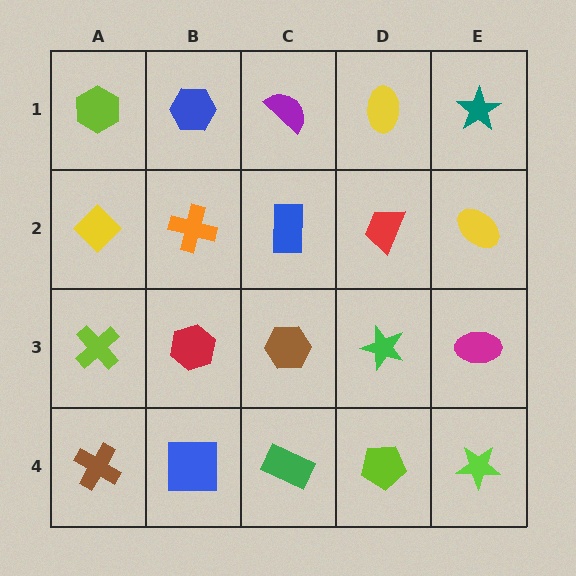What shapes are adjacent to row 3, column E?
A yellow ellipse (row 2, column E), a lime star (row 4, column E), a green star (row 3, column D).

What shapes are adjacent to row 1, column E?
A yellow ellipse (row 2, column E), a yellow ellipse (row 1, column D).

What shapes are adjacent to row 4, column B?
A red hexagon (row 3, column B), a brown cross (row 4, column A), a green rectangle (row 4, column C).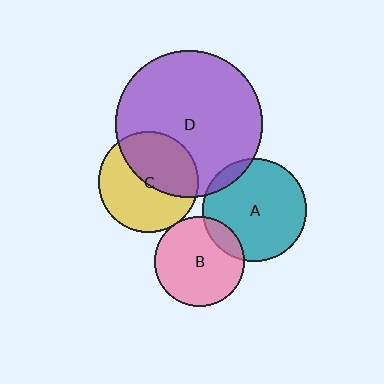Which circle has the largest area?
Circle D (purple).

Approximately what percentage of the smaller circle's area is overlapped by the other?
Approximately 5%.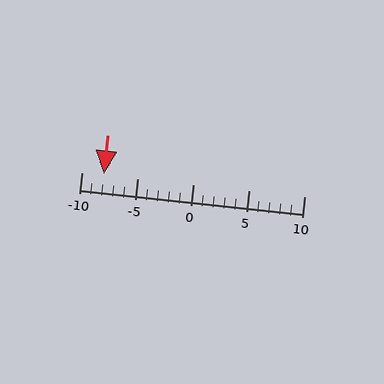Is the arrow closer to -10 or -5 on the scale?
The arrow is closer to -10.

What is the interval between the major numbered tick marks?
The major tick marks are spaced 5 units apart.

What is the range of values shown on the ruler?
The ruler shows values from -10 to 10.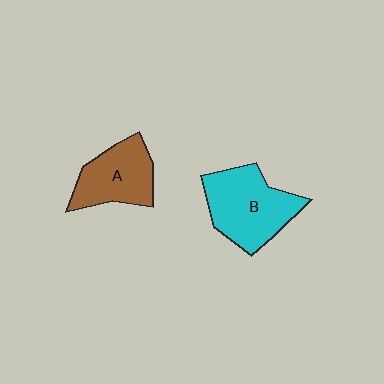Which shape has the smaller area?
Shape A (brown).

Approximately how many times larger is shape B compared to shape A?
Approximately 1.3 times.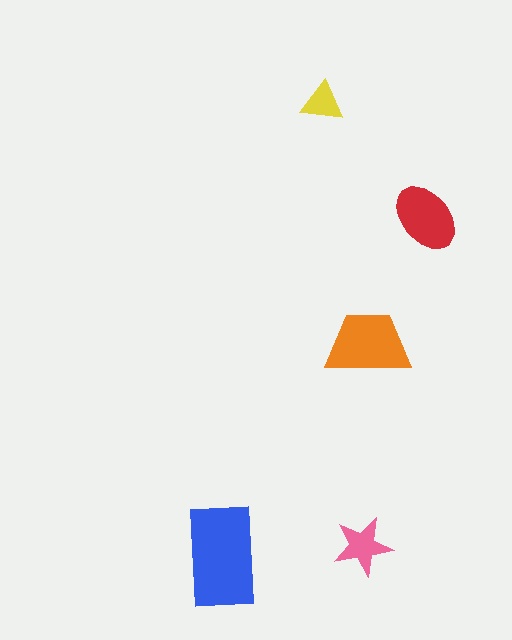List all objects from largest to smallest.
The blue rectangle, the orange trapezoid, the red ellipse, the pink star, the yellow triangle.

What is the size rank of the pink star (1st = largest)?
4th.